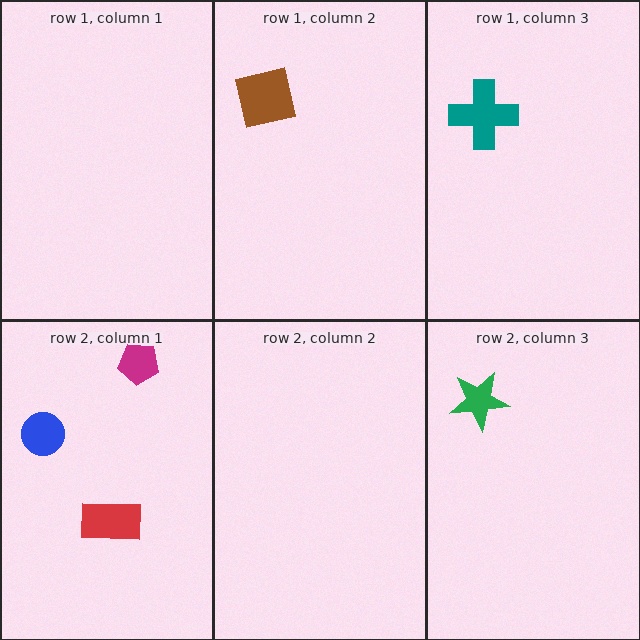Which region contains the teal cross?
The row 1, column 3 region.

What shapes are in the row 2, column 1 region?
The magenta pentagon, the blue circle, the red rectangle.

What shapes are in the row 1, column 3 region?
The teal cross.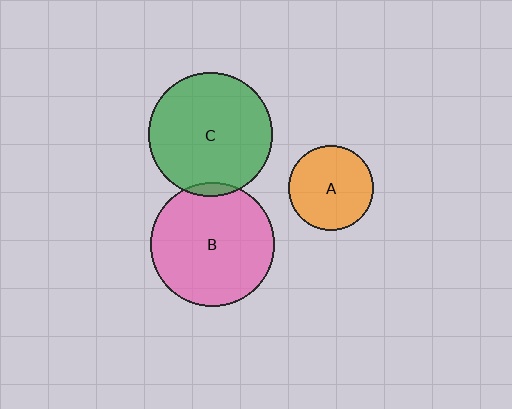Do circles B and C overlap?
Yes.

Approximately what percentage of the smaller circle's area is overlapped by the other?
Approximately 5%.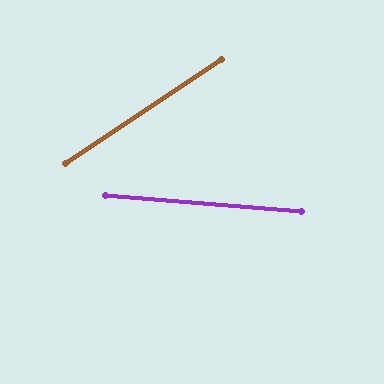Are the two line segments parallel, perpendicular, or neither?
Neither parallel nor perpendicular — they differ by about 39°.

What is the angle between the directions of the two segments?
Approximately 39 degrees.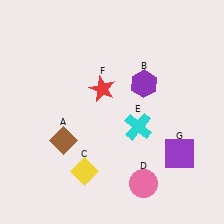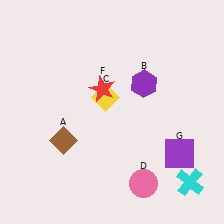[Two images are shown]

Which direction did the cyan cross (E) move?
The cyan cross (E) moved down.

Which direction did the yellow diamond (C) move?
The yellow diamond (C) moved up.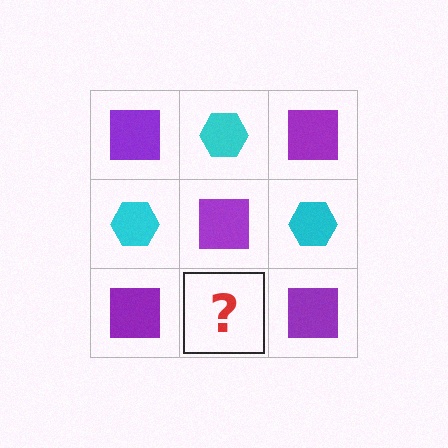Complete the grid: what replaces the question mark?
The question mark should be replaced with a cyan hexagon.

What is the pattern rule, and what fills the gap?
The rule is that it alternates purple square and cyan hexagon in a checkerboard pattern. The gap should be filled with a cyan hexagon.